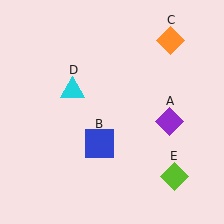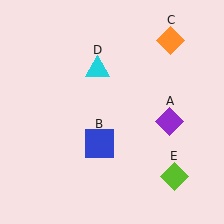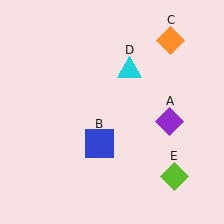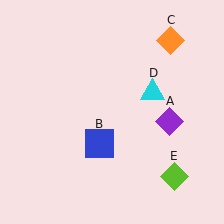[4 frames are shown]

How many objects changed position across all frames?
1 object changed position: cyan triangle (object D).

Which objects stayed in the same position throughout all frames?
Purple diamond (object A) and blue square (object B) and orange diamond (object C) and lime diamond (object E) remained stationary.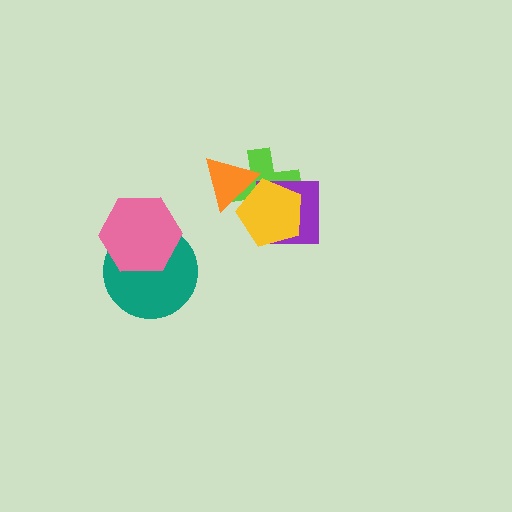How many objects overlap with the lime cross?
3 objects overlap with the lime cross.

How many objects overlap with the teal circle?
1 object overlaps with the teal circle.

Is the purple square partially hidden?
Yes, it is partially covered by another shape.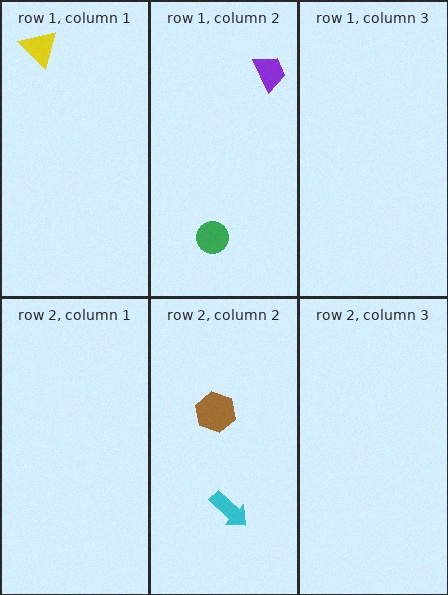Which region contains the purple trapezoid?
The row 1, column 2 region.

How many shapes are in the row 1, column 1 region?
1.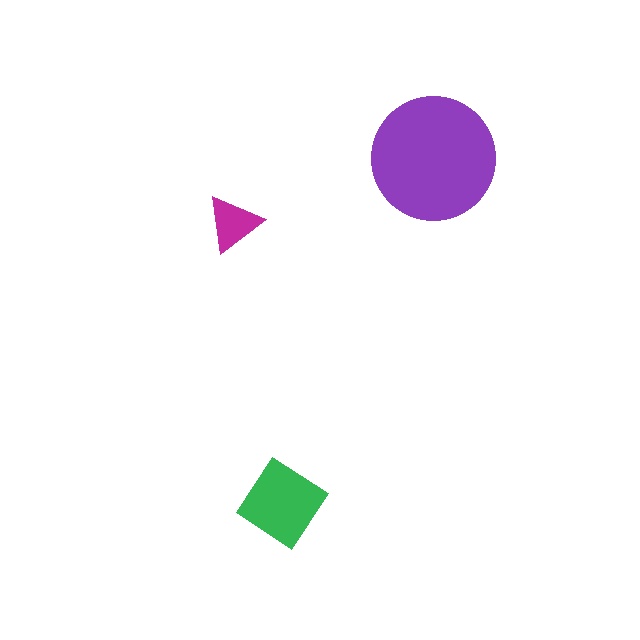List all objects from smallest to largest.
The magenta triangle, the green diamond, the purple circle.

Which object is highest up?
The purple circle is topmost.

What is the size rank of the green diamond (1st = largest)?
2nd.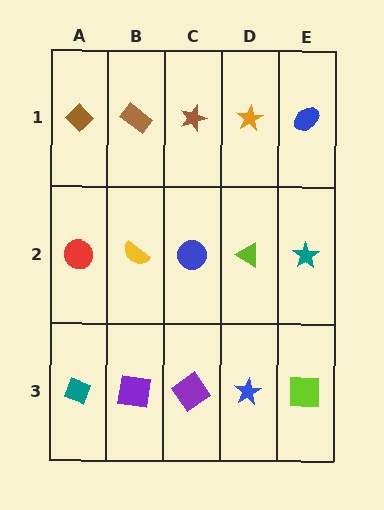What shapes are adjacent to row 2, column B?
A brown rectangle (row 1, column B), a purple square (row 3, column B), a red circle (row 2, column A), a blue circle (row 2, column C).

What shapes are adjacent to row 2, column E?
A blue ellipse (row 1, column E), a lime square (row 3, column E), a lime triangle (row 2, column D).